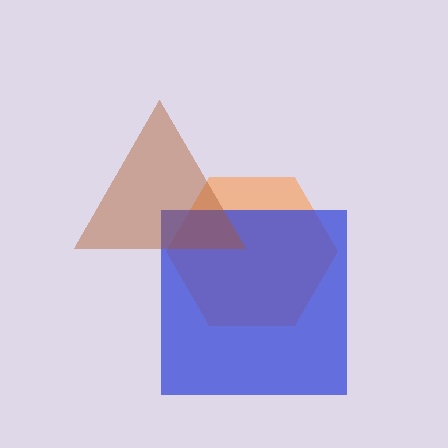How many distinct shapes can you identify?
There are 3 distinct shapes: an orange hexagon, a blue square, a brown triangle.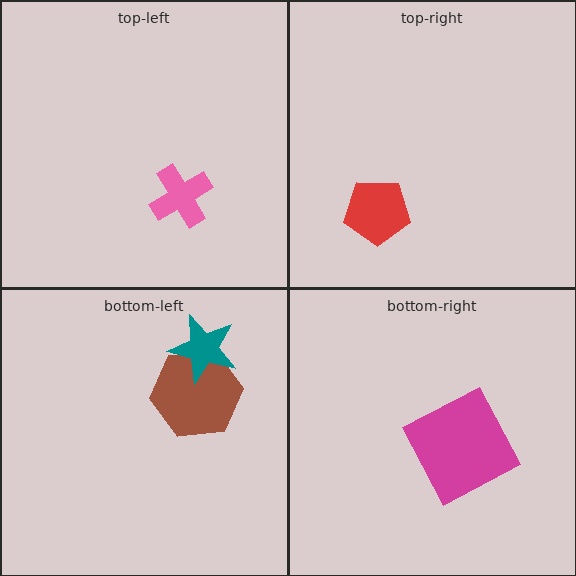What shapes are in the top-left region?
The pink cross.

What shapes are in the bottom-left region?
The brown hexagon, the teal star.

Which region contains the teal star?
The bottom-left region.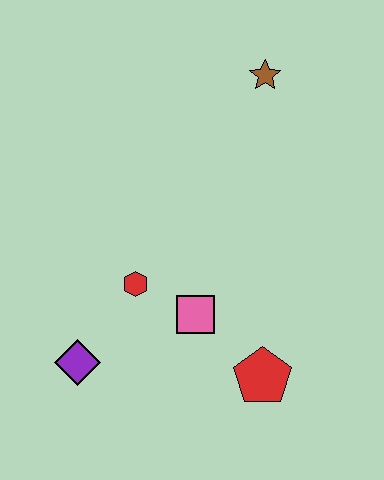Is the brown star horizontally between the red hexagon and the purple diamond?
No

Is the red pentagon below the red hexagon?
Yes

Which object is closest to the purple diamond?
The red hexagon is closest to the purple diamond.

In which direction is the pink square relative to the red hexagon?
The pink square is to the right of the red hexagon.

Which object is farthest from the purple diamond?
The brown star is farthest from the purple diamond.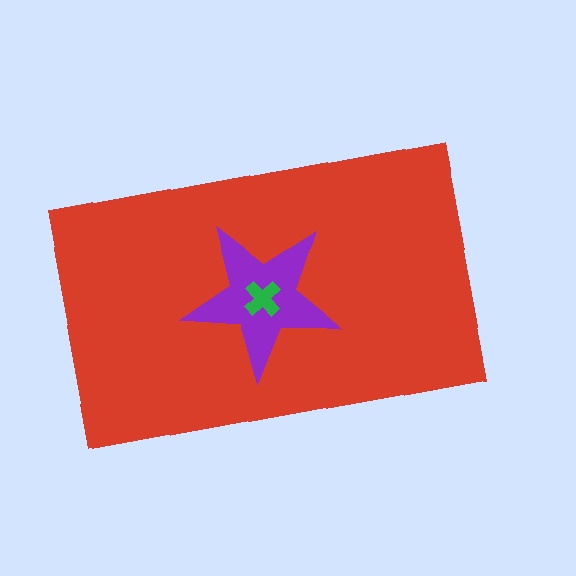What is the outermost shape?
The red rectangle.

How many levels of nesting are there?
3.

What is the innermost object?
The green cross.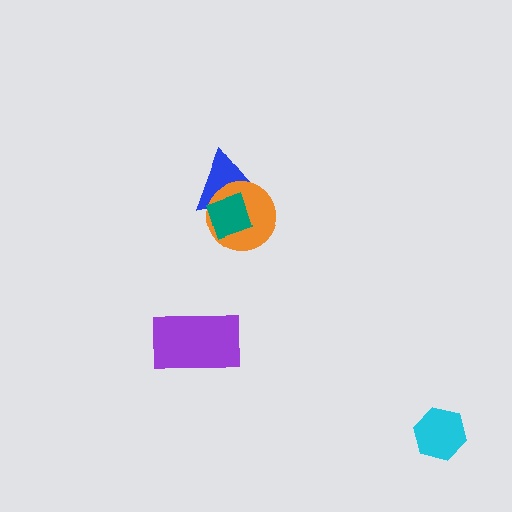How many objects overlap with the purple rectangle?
0 objects overlap with the purple rectangle.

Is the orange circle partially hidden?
Yes, it is partially covered by another shape.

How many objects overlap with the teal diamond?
2 objects overlap with the teal diamond.